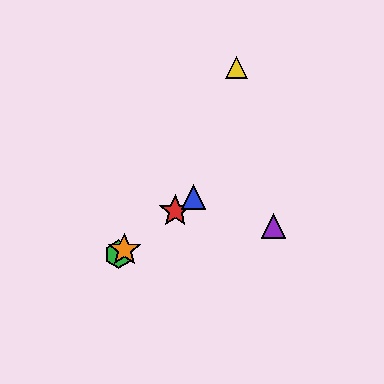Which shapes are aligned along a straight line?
The red star, the blue triangle, the green hexagon, the orange star are aligned along a straight line.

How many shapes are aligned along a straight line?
4 shapes (the red star, the blue triangle, the green hexagon, the orange star) are aligned along a straight line.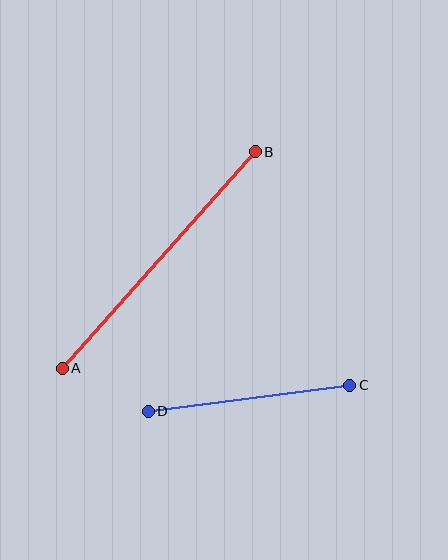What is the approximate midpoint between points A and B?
The midpoint is at approximately (159, 260) pixels.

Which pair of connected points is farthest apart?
Points A and B are farthest apart.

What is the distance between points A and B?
The distance is approximately 290 pixels.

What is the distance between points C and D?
The distance is approximately 203 pixels.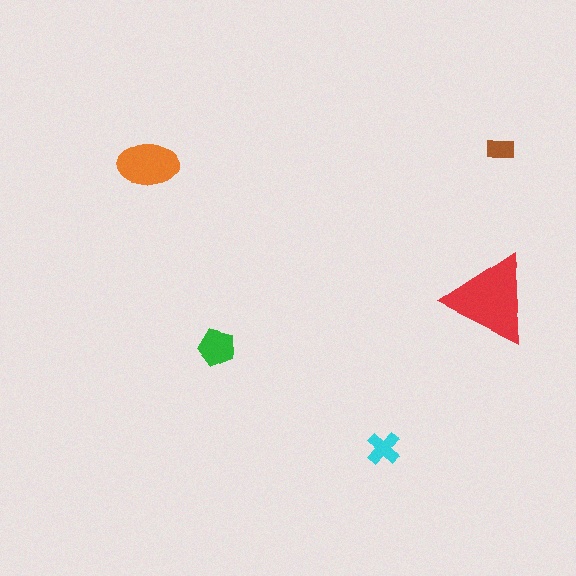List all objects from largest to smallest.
The red triangle, the orange ellipse, the green pentagon, the cyan cross, the brown rectangle.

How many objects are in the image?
There are 5 objects in the image.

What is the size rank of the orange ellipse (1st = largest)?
2nd.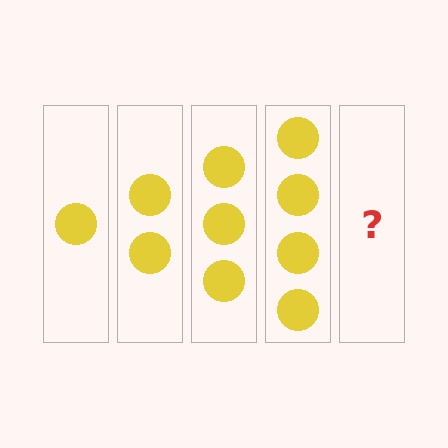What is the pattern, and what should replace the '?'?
The pattern is that each step adds one more circle. The '?' should be 5 circles.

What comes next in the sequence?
The next element should be 5 circles.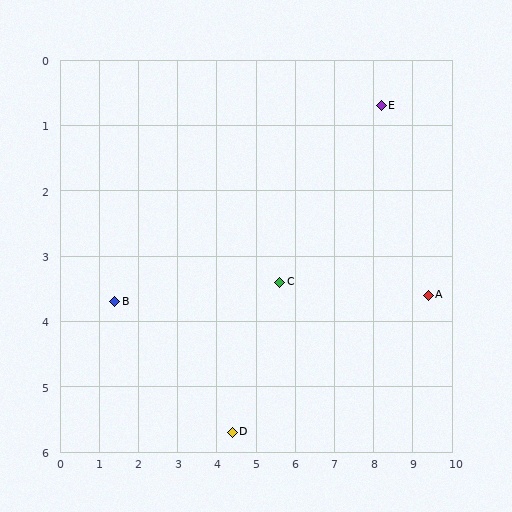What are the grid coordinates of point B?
Point B is at approximately (1.4, 3.7).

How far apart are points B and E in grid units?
Points B and E are about 7.4 grid units apart.